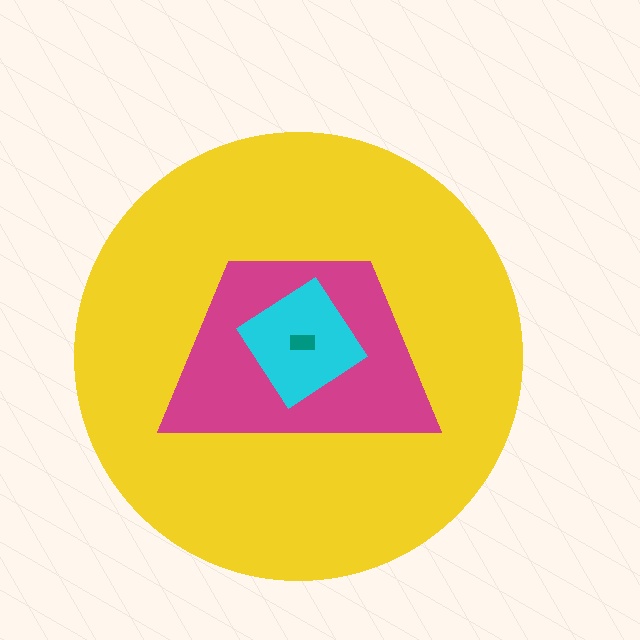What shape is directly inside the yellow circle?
The magenta trapezoid.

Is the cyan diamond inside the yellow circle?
Yes.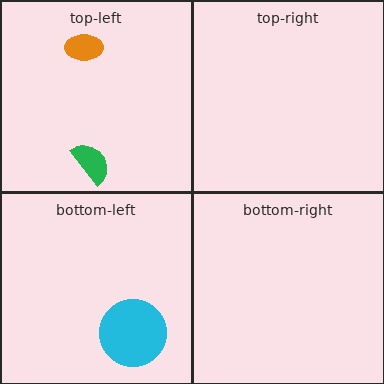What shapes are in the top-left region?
The orange ellipse, the green semicircle.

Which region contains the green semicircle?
The top-left region.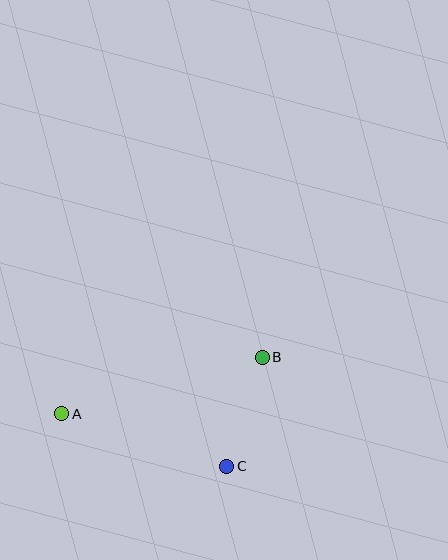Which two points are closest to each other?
Points B and C are closest to each other.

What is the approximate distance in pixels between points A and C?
The distance between A and C is approximately 173 pixels.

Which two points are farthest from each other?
Points A and B are farthest from each other.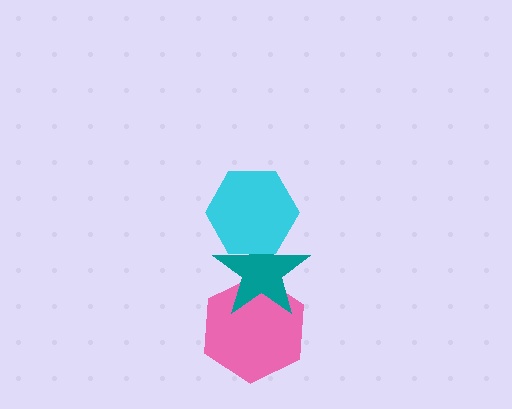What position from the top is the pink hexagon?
The pink hexagon is 3rd from the top.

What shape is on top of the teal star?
The cyan hexagon is on top of the teal star.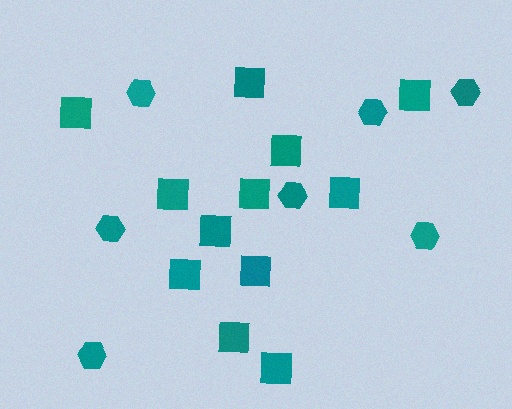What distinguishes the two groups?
There are 2 groups: one group of hexagons (7) and one group of squares (12).